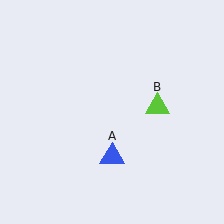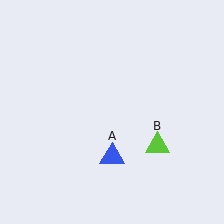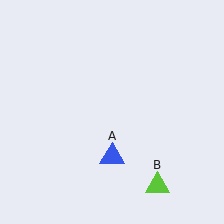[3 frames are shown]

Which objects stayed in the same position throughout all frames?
Blue triangle (object A) remained stationary.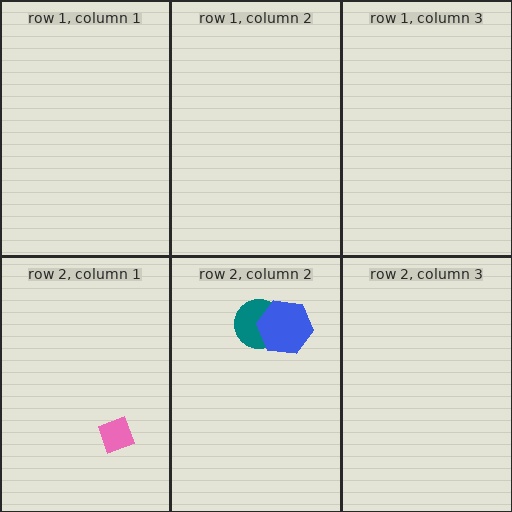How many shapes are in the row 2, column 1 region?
1.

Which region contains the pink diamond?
The row 2, column 1 region.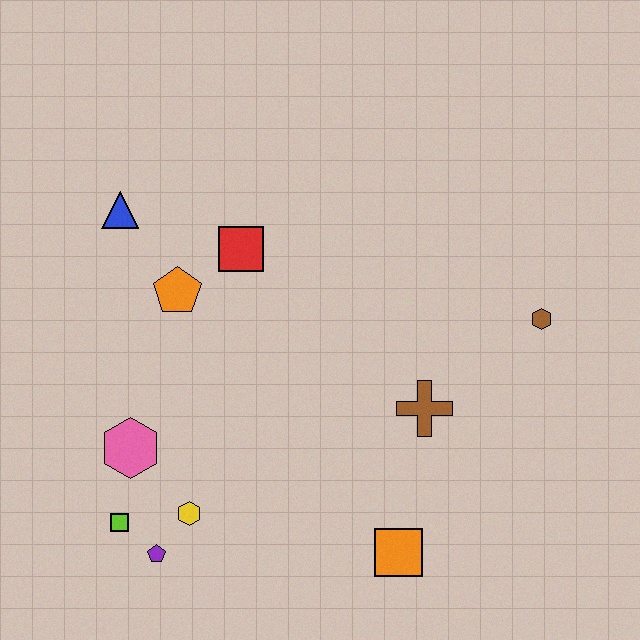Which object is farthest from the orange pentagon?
The brown hexagon is farthest from the orange pentagon.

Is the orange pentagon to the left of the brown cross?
Yes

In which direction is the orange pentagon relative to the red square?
The orange pentagon is to the left of the red square.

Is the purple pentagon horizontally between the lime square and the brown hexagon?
Yes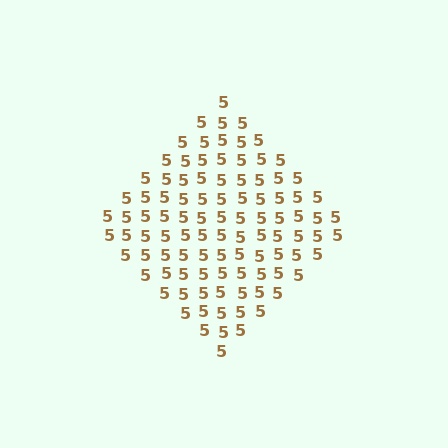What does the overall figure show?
The overall figure shows a diamond.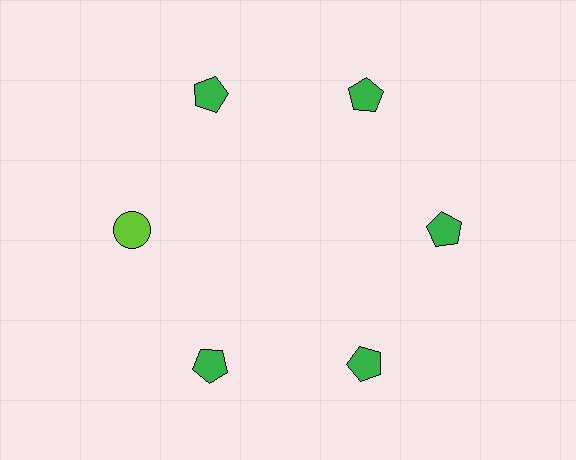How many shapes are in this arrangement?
There are 6 shapes arranged in a ring pattern.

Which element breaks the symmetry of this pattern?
The lime circle at roughly the 9 o'clock position breaks the symmetry. All other shapes are green pentagons.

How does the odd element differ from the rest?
It differs in both color (lime instead of green) and shape (circle instead of pentagon).